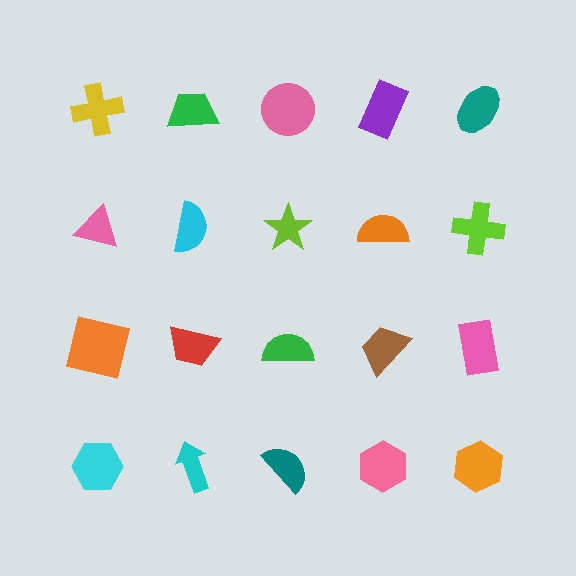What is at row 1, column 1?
A yellow cross.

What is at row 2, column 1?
A pink triangle.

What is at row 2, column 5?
A lime cross.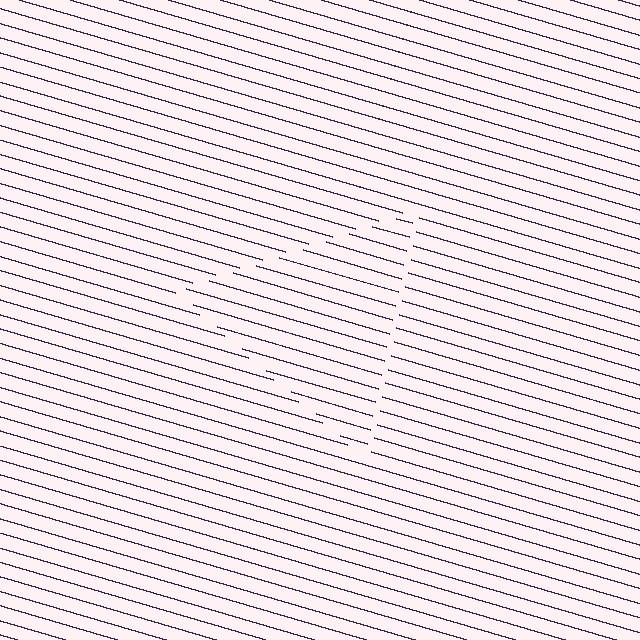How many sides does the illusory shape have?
3 sides — the line-ends trace a triangle.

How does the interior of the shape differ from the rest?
The interior of the shape contains the same grating, shifted by half a period — the contour is defined by the phase discontinuity where line-ends from the inner and outer gratings abut.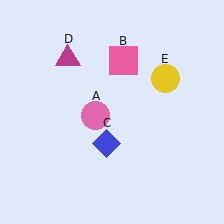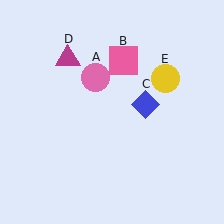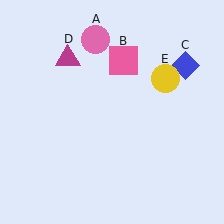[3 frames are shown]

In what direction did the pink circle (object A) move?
The pink circle (object A) moved up.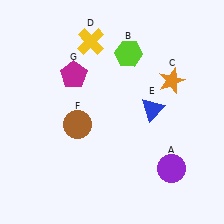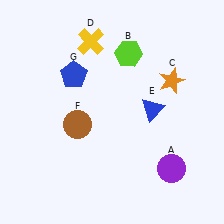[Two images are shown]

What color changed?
The pentagon (G) changed from magenta in Image 1 to blue in Image 2.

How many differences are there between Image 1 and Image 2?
There is 1 difference between the two images.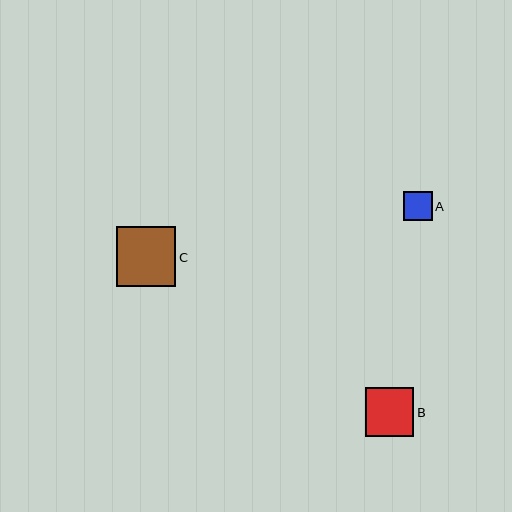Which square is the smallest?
Square A is the smallest with a size of approximately 29 pixels.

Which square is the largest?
Square C is the largest with a size of approximately 60 pixels.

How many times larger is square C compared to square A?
Square C is approximately 2.1 times the size of square A.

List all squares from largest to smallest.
From largest to smallest: C, B, A.